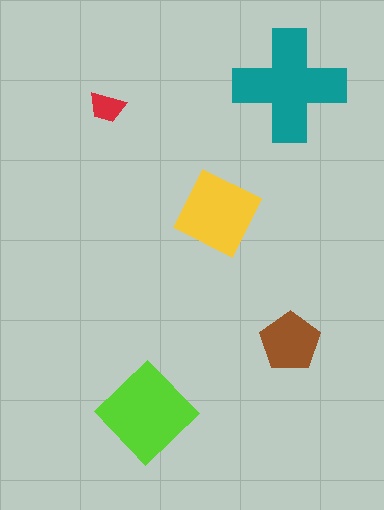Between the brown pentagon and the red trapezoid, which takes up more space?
The brown pentagon.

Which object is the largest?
The teal cross.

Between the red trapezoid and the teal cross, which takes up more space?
The teal cross.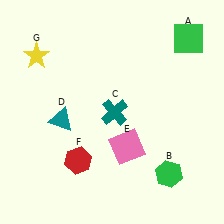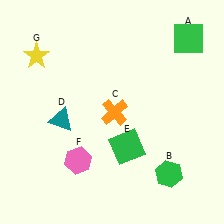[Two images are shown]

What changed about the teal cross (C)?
In Image 1, C is teal. In Image 2, it changed to orange.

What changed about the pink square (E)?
In Image 1, E is pink. In Image 2, it changed to green.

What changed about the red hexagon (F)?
In Image 1, F is red. In Image 2, it changed to pink.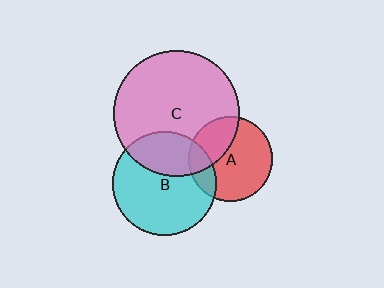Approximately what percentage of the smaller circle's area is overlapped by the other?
Approximately 30%.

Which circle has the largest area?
Circle C (pink).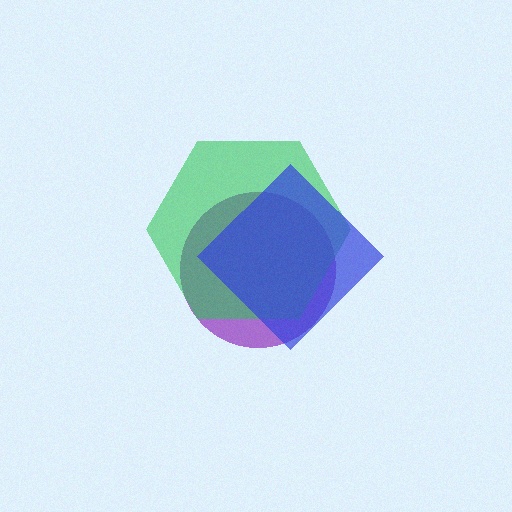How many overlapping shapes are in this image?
There are 3 overlapping shapes in the image.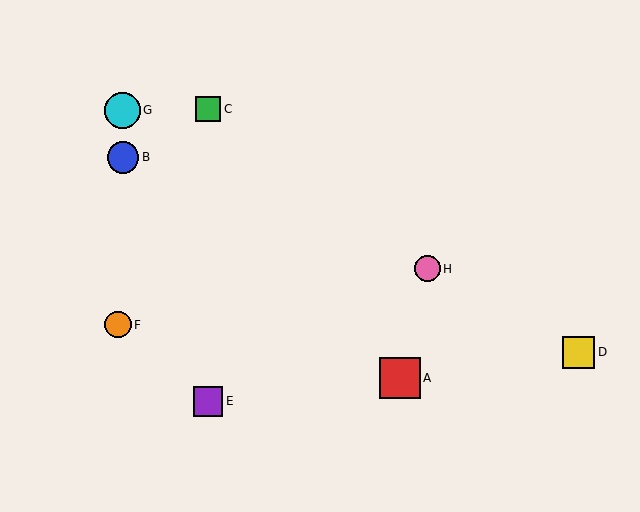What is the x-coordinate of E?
Object E is at x≈208.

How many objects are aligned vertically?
2 objects (C, E) are aligned vertically.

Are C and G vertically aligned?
No, C is at x≈208 and G is at x≈122.